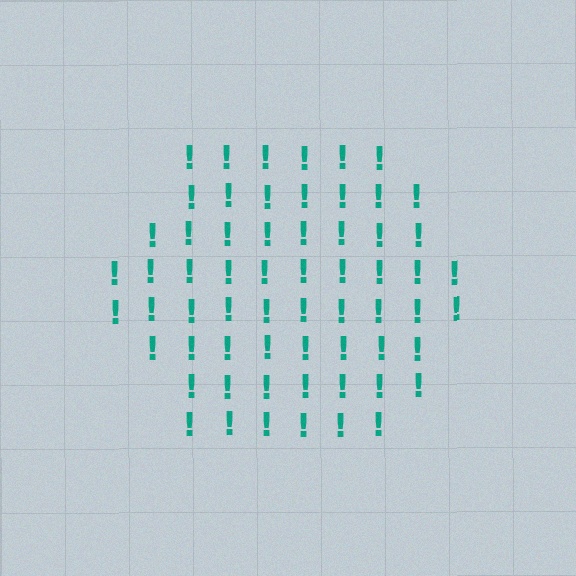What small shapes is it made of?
It is made of small exclamation marks.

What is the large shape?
The large shape is a hexagon.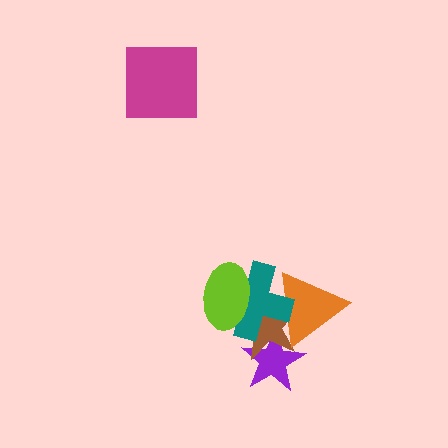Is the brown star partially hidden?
Yes, it is partially covered by another shape.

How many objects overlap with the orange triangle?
3 objects overlap with the orange triangle.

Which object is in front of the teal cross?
The lime ellipse is in front of the teal cross.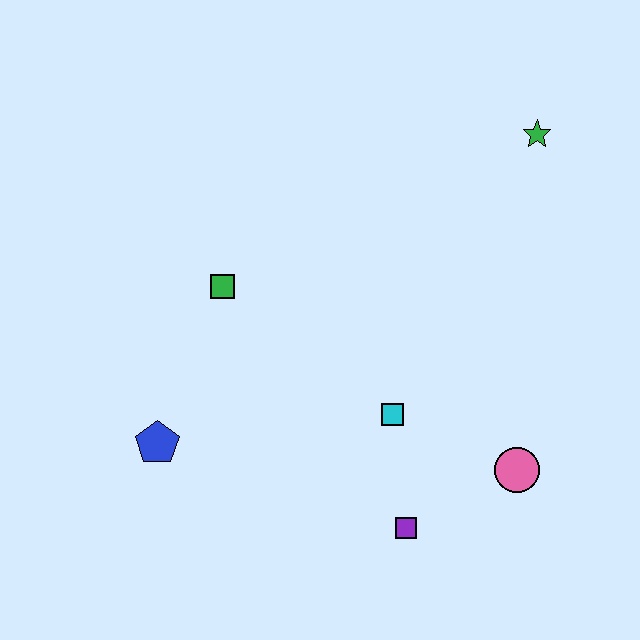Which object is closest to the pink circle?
The purple square is closest to the pink circle.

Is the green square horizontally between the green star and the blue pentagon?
Yes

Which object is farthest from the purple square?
The green star is farthest from the purple square.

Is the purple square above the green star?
No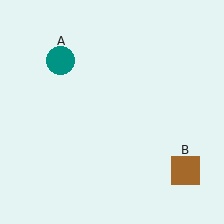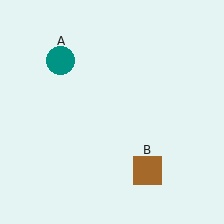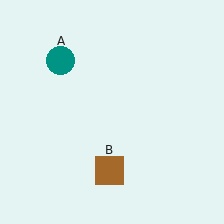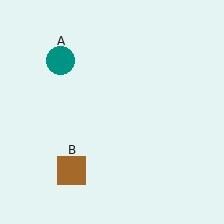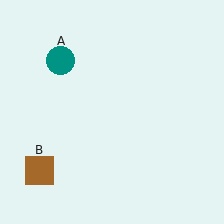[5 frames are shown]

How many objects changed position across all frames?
1 object changed position: brown square (object B).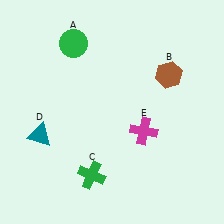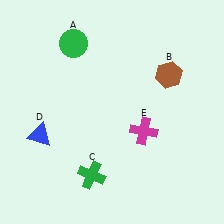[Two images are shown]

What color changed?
The triangle (D) changed from teal in Image 1 to blue in Image 2.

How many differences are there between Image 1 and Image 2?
There is 1 difference between the two images.